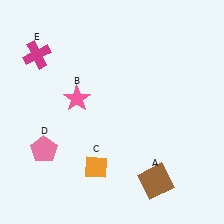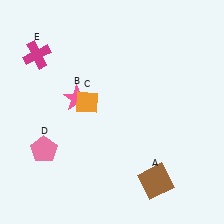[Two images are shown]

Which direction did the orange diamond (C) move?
The orange diamond (C) moved up.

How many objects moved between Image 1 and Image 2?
1 object moved between the two images.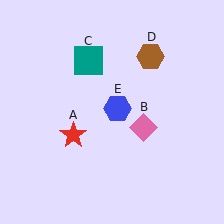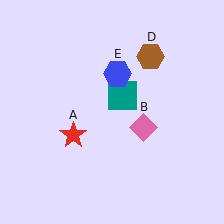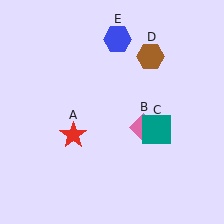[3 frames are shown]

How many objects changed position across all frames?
2 objects changed position: teal square (object C), blue hexagon (object E).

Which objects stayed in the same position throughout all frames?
Red star (object A) and pink diamond (object B) and brown hexagon (object D) remained stationary.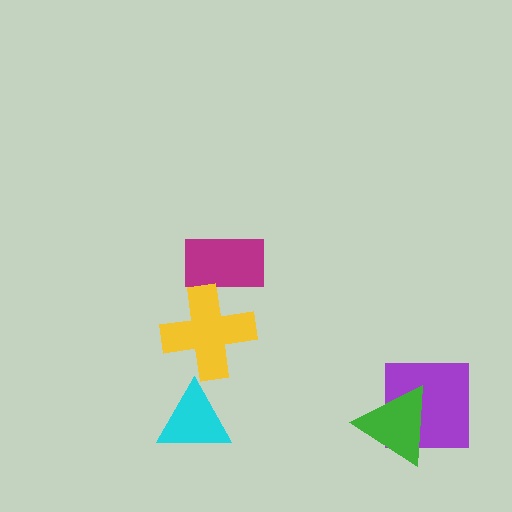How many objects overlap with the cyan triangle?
0 objects overlap with the cyan triangle.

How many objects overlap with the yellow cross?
1 object overlaps with the yellow cross.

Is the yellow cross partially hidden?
No, no other shape covers it.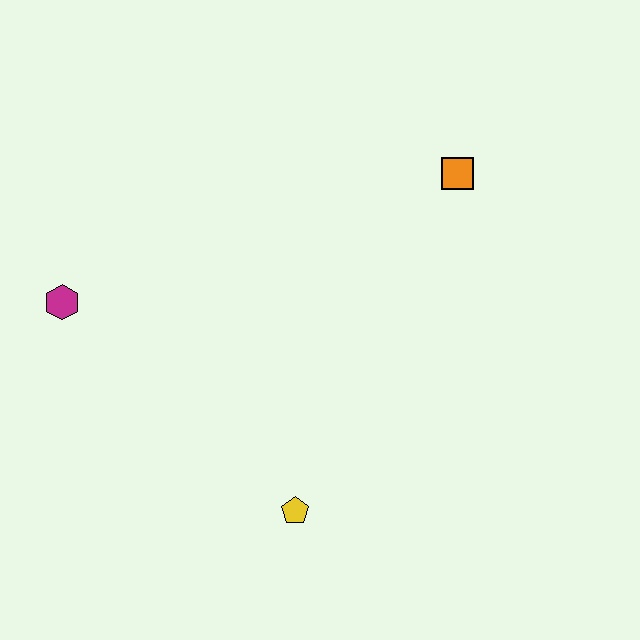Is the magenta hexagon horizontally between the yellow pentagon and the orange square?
No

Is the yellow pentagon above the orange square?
No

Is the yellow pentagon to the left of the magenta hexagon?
No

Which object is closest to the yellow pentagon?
The magenta hexagon is closest to the yellow pentagon.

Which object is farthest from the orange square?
The magenta hexagon is farthest from the orange square.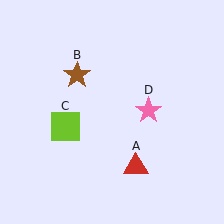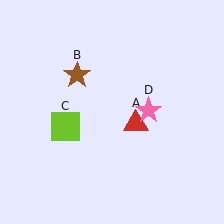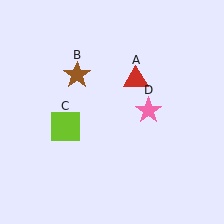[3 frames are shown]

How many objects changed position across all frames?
1 object changed position: red triangle (object A).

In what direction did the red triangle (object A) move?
The red triangle (object A) moved up.